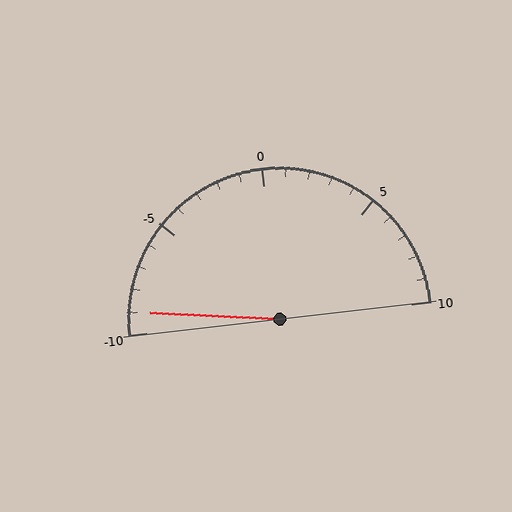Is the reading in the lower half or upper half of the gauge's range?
The reading is in the lower half of the range (-10 to 10).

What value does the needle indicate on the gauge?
The needle indicates approximately -9.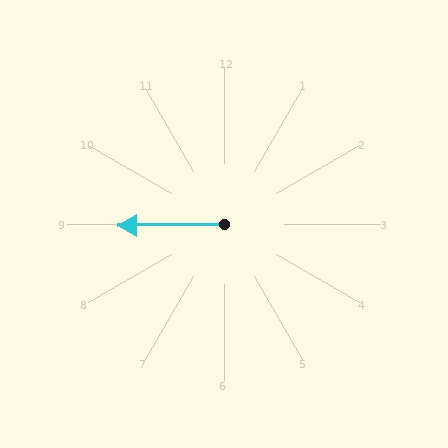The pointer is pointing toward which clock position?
Roughly 9 o'clock.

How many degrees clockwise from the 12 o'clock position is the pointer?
Approximately 269 degrees.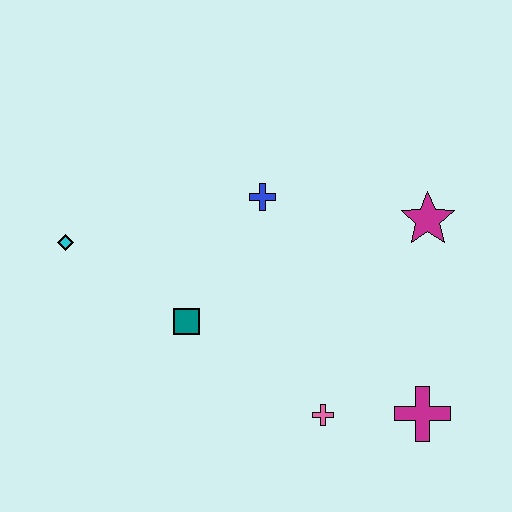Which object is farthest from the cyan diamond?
The magenta cross is farthest from the cyan diamond.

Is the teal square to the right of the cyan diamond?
Yes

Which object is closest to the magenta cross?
The pink cross is closest to the magenta cross.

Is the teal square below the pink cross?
No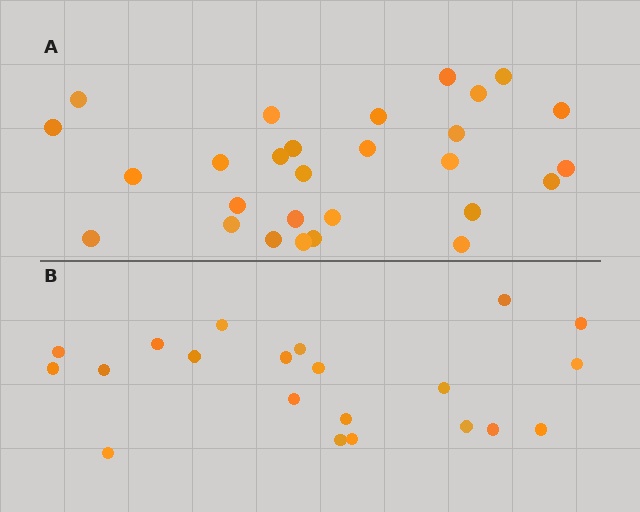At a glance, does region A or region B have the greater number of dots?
Region A (the top region) has more dots.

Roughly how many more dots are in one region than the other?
Region A has roughly 8 or so more dots than region B.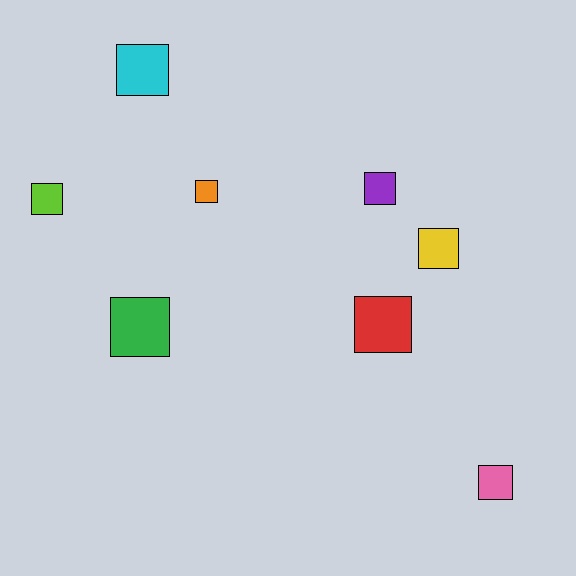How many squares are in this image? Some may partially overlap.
There are 8 squares.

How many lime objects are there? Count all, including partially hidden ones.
There is 1 lime object.